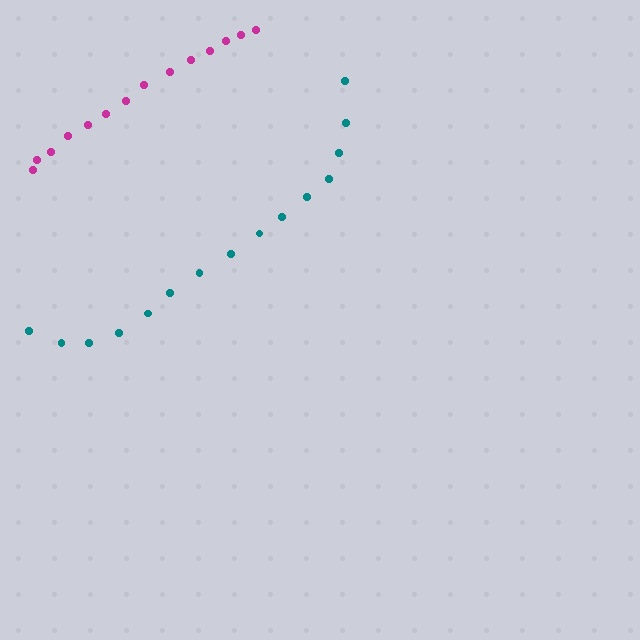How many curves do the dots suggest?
There are 2 distinct paths.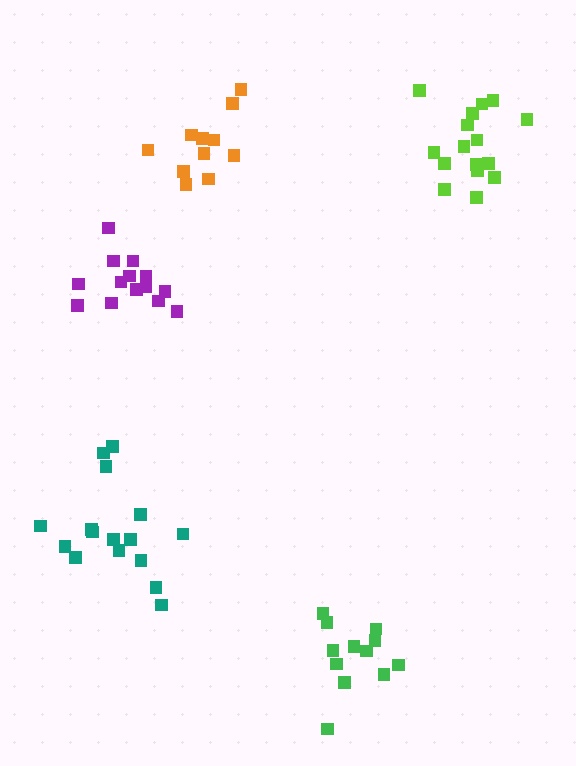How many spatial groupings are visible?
There are 5 spatial groupings.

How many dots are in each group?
Group 1: 14 dots, Group 2: 12 dots, Group 3: 11 dots, Group 4: 16 dots, Group 5: 16 dots (69 total).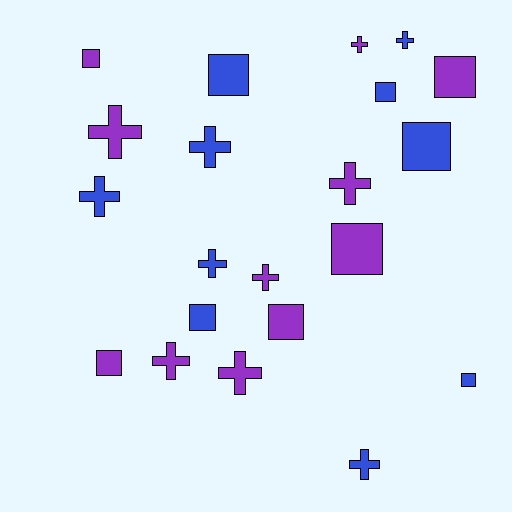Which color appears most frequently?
Purple, with 11 objects.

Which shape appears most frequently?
Cross, with 11 objects.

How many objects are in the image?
There are 21 objects.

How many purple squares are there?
There are 5 purple squares.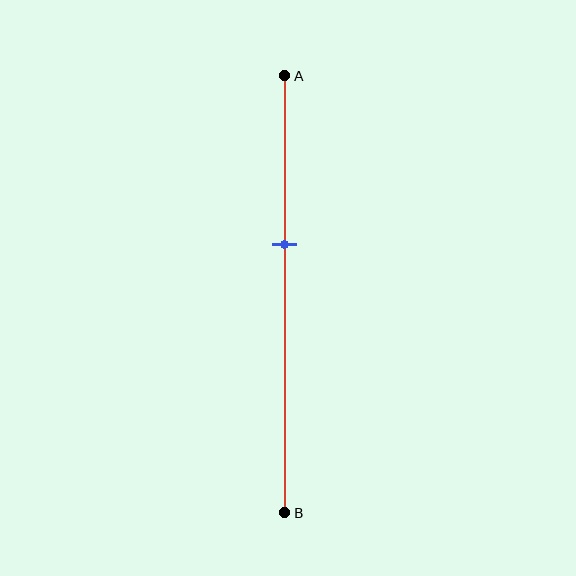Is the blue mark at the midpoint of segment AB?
No, the mark is at about 40% from A, not at the 50% midpoint.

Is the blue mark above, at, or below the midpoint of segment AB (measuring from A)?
The blue mark is above the midpoint of segment AB.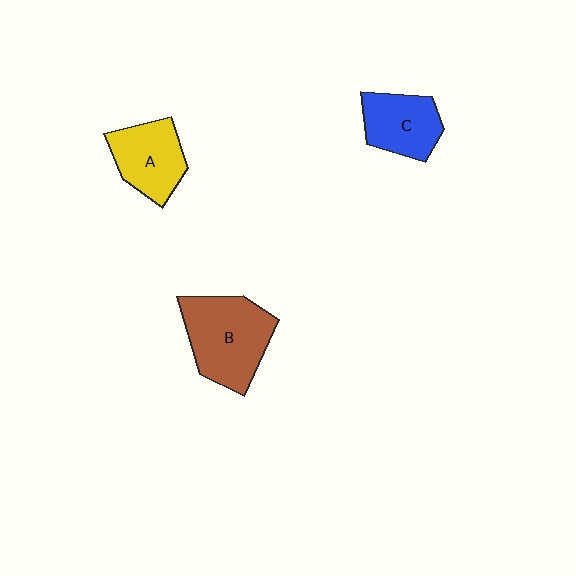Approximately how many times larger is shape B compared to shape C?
Approximately 1.5 times.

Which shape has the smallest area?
Shape C (blue).